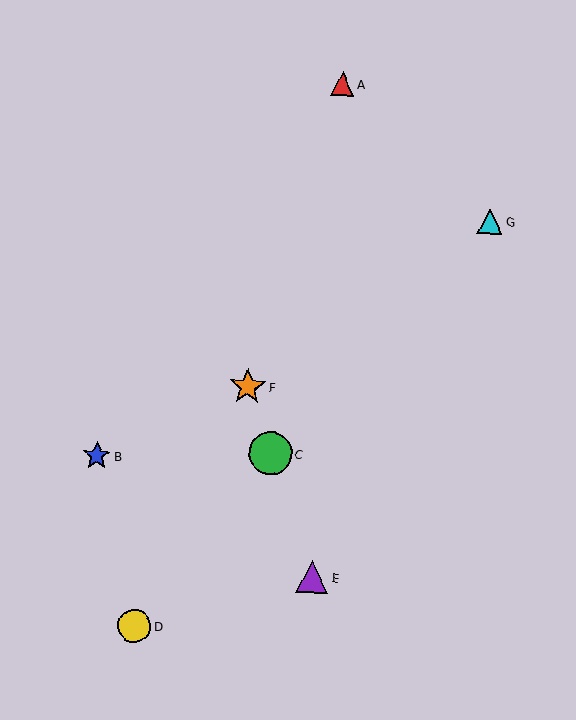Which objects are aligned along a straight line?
Objects C, E, F are aligned along a straight line.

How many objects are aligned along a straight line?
3 objects (C, E, F) are aligned along a straight line.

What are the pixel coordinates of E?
Object E is at (312, 577).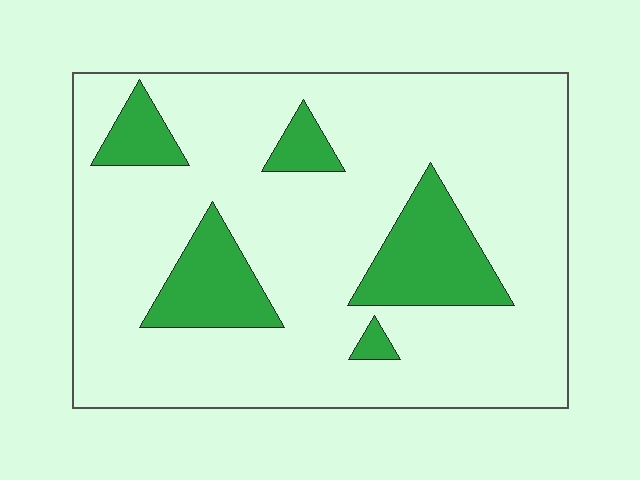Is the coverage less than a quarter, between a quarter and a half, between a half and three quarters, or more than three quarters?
Less than a quarter.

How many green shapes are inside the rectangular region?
5.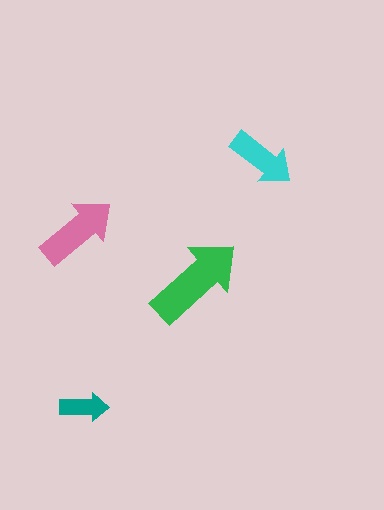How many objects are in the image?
There are 4 objects in the image.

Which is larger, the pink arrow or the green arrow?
The green one.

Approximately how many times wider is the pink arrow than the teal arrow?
About 1.5 times wider.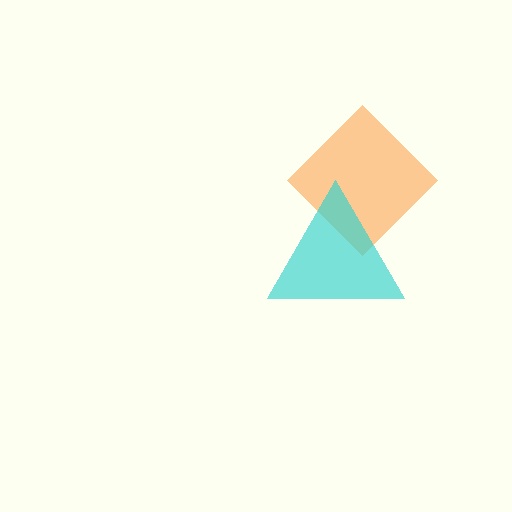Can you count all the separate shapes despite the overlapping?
Yes, there are 2 separate shapes.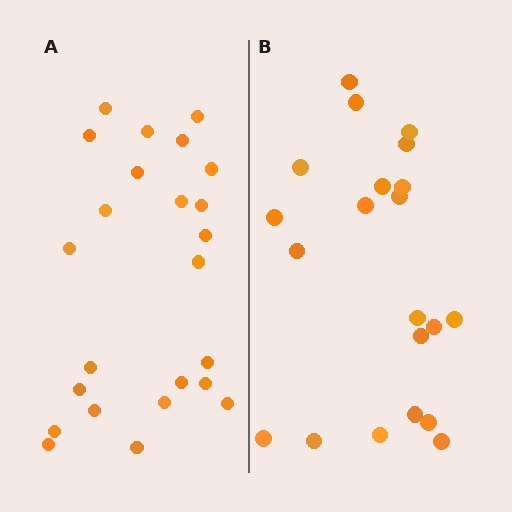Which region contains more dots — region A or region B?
Region A (the left region) has more dots.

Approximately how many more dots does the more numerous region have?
Region A has just a few more — roughly 2 or 3 more dots than region B.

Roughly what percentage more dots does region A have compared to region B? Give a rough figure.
About 15% more.